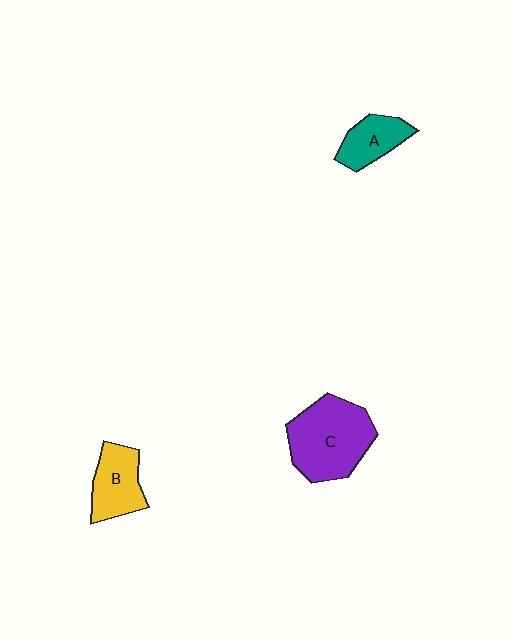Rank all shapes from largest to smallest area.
From largest to smallest: C (purple), B (yellow), A (teal).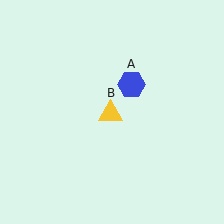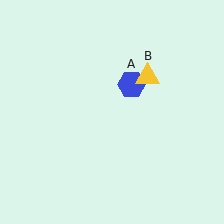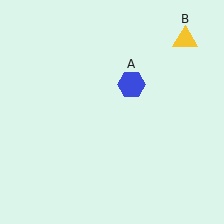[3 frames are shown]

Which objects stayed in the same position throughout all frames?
Blue hexagon (object A) remained stationary.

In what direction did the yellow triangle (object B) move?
The yellow triangle (object B) moved up and to the right.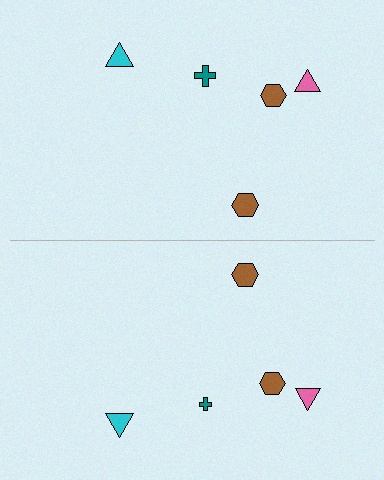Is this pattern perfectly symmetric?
No, the pattern is not perfectly symmetric. The teal cross on the bottom side has a different size than its mirror counterpart.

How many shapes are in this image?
There are 10 shapes in this image.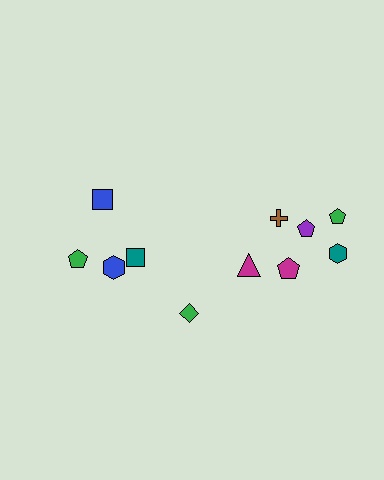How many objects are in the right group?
There are 7 objects.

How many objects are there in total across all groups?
There are 11 objects.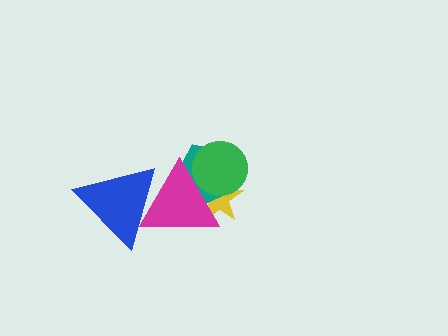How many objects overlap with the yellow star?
3 objects overlap with the yellow star.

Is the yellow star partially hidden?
Yes, it is partially covered by another shape.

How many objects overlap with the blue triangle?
1 object overlaps with the blue triangle.